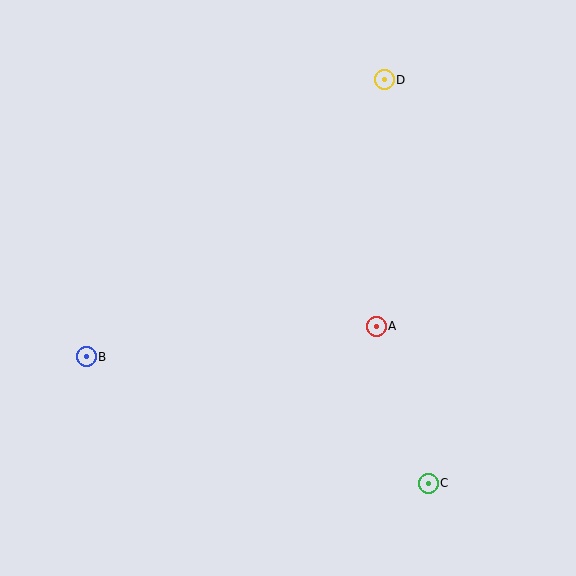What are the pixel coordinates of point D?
Point D is at (384, 80).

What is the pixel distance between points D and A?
The distance between D and A is 247 pixels.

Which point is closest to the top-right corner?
Point D is closest to the top-right corner.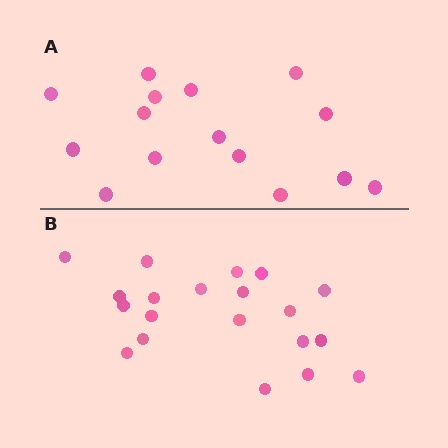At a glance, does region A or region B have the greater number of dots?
Region B (the bottom region) has more dots.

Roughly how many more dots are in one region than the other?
Region B has about 5 more dots than region A.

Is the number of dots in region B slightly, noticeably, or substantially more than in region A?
Region B has noticeably more, but not dramatically so. The ratio is roughly 1.3 to 1.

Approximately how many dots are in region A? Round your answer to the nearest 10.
About 20 dots. (The exact count is 15, which rounds to 20.)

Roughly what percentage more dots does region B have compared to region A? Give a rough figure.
About 35% more.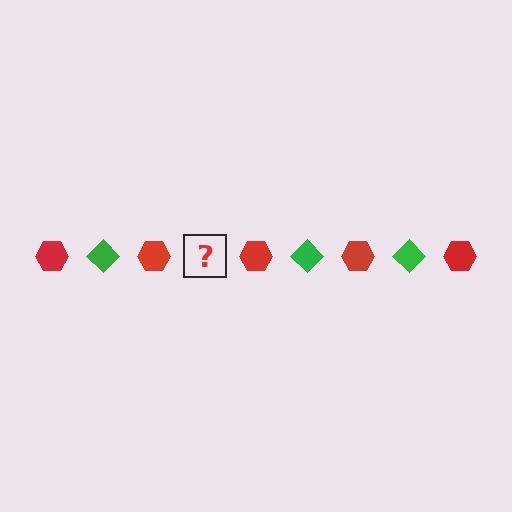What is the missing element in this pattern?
The missing element is a green diamond.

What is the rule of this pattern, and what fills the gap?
The rule is that the pattern alternates between red hexagon and green diamond. The gap should be filled with a green diamond.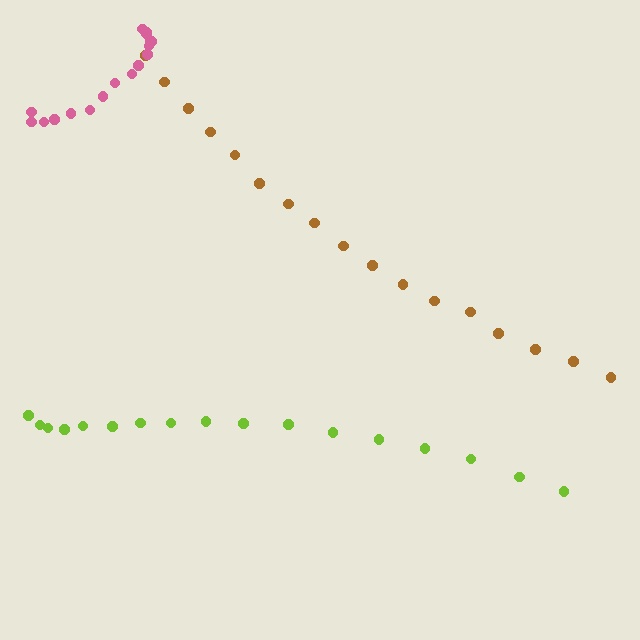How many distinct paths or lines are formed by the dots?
There are 3 distinct paths.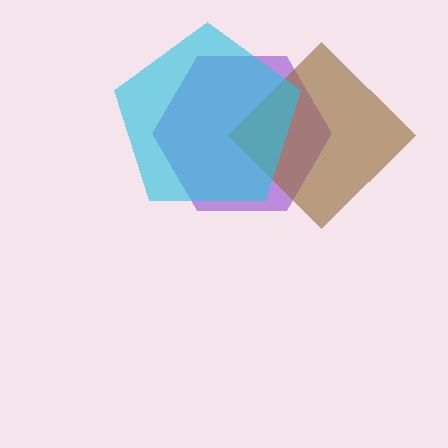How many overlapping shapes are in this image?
There are 3 overlapping shapes in the image.